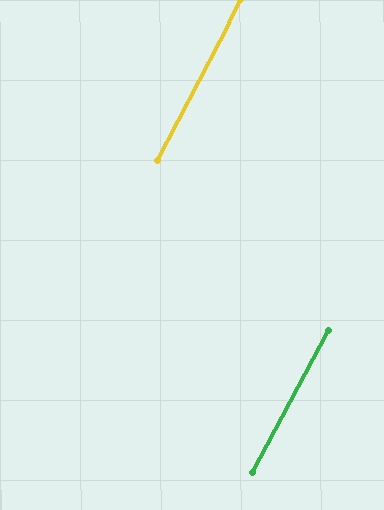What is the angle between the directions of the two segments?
Approximately 1 degree.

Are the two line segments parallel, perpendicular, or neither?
Parallel — their directions differ by only 0.5°.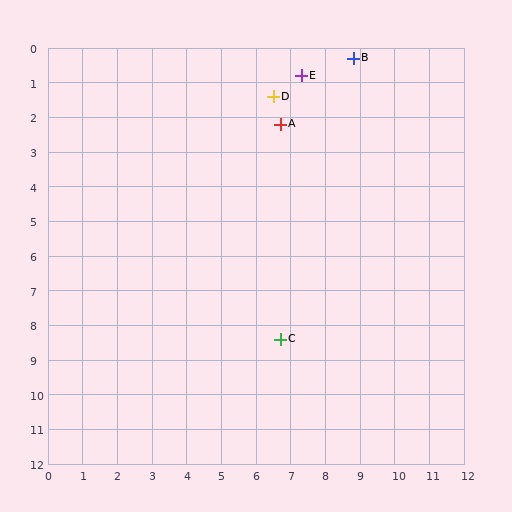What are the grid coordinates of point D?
Point D is at approximately (6.5, 1.4).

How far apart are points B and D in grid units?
Points B and D are about 2.5 grid units apart.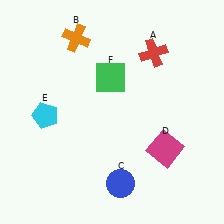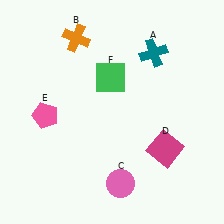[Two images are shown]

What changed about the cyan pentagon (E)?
In Image 1, E is cyan. In Image 2, it changed to pink.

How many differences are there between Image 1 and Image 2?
There are 3 differences between the two images.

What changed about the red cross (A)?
In Image 1, A is red. In Image 2, it changed to teal.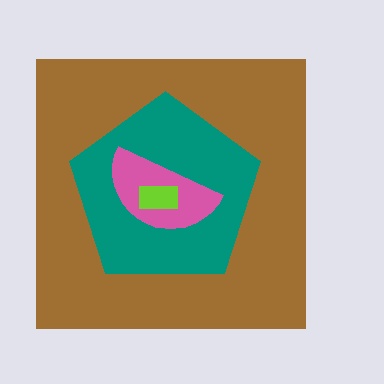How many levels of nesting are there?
4.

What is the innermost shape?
The lime rectangle.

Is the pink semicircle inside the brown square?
Yes.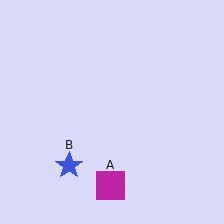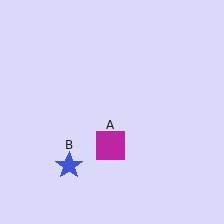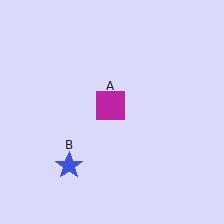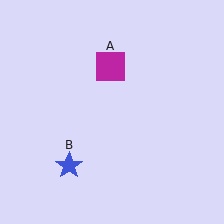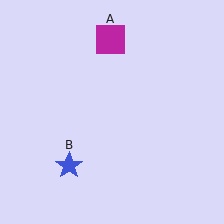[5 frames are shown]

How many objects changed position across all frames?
1 object changed position: magenta square (object A).